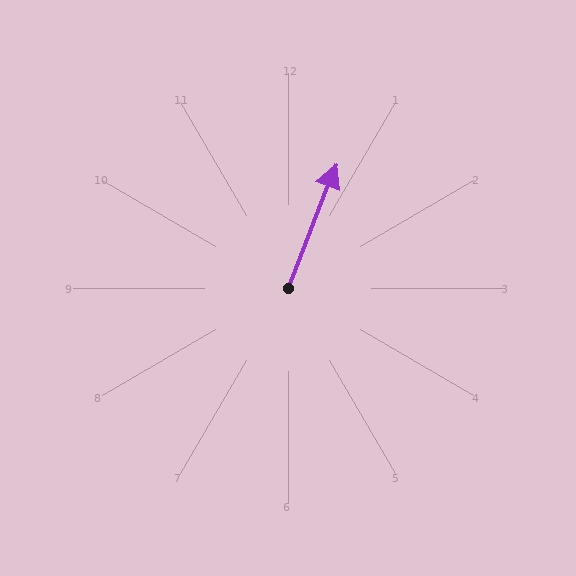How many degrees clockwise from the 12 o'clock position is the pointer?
Approximately 21 degrees.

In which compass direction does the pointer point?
North.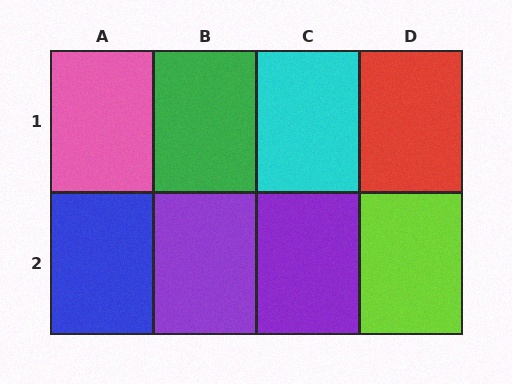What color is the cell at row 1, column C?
Cyan.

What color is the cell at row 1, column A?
Pink.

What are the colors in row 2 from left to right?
Blue, purple, purple, lime.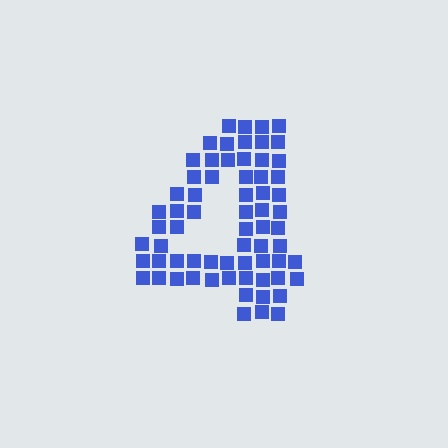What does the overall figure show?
The overall figure shows the digit 4.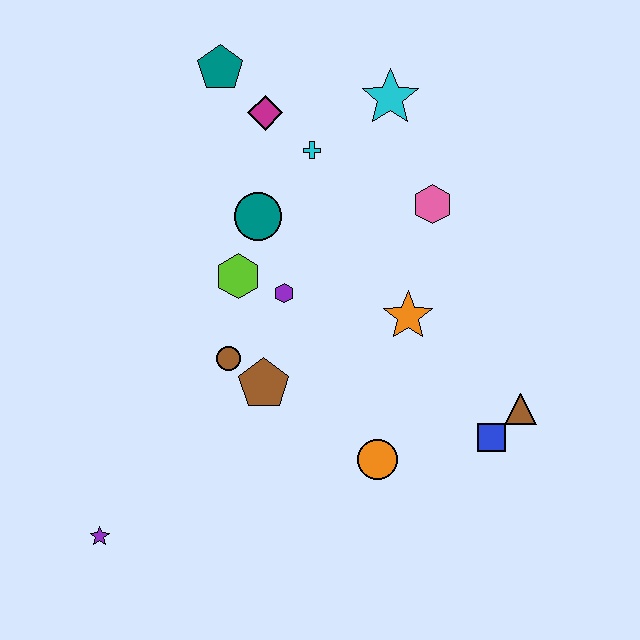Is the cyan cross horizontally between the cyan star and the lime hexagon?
Yes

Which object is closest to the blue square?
The brown triangle is closest to the blue square.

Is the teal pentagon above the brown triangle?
Yes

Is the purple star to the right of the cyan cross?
No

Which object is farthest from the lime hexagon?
The brown triangle is farthest from the lime hexagon.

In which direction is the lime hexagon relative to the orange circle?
The lime hexagon is above the orange circle.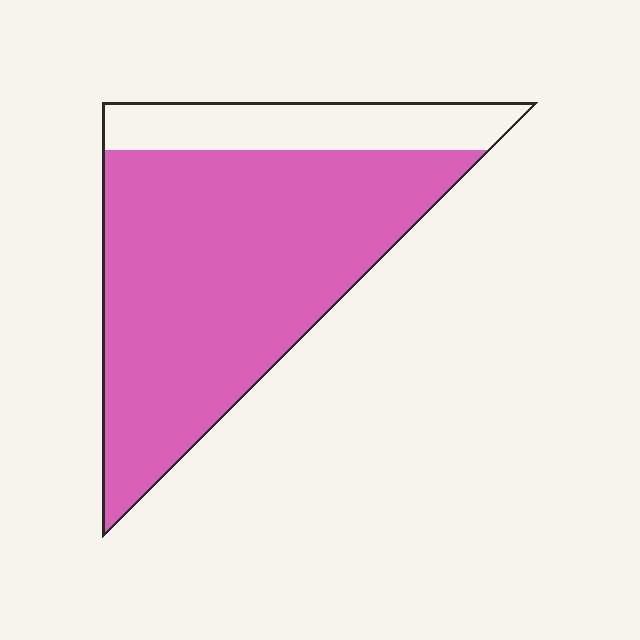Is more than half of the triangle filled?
Yes.